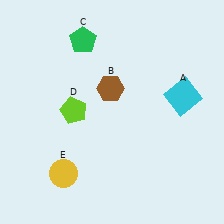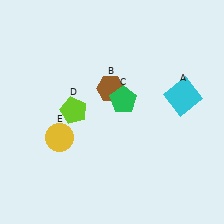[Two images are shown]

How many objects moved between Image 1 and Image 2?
2 objects moved between the two images.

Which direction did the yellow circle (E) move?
The yellow circle (E) moved up.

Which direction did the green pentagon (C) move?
The green pentagon (C) moved down.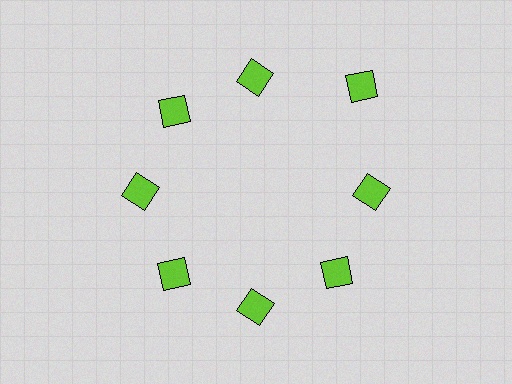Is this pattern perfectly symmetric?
No. The 8 lime diamonds are arranged in a ring, but one element near the 2 o'clock position is pushed outward from the center, breaking the 8-fold rotational symmetry.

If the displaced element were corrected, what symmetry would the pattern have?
It would have 8-fold rotational symmetry — the pattern would map onto itself every 45 degrees.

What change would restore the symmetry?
The symmetry would be restored by moving it inward, back onto the ring so that all 8 diamonds sit at equal angles and equal distance from the center.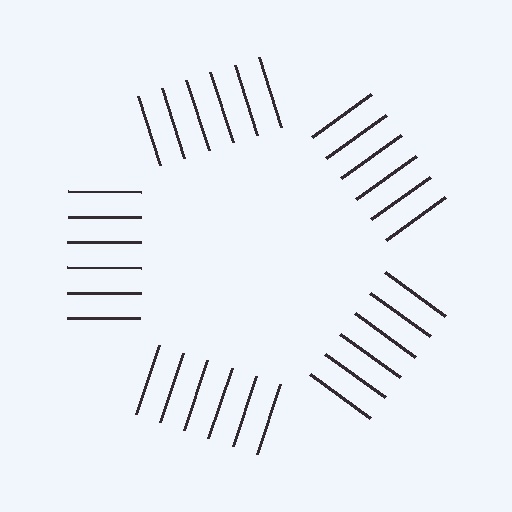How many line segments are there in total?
30 — 6 along each of the 5 edges.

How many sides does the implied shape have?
5 sides — the line-ends trace a pentagon.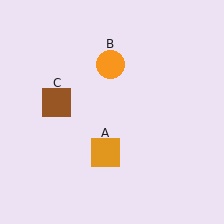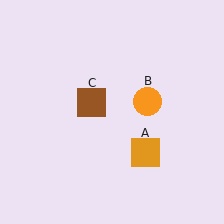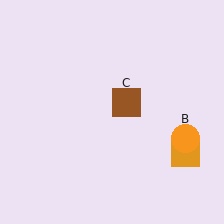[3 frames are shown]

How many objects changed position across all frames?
3 objects changed position: orange square (object A), orange circle (object B), brown square (object C).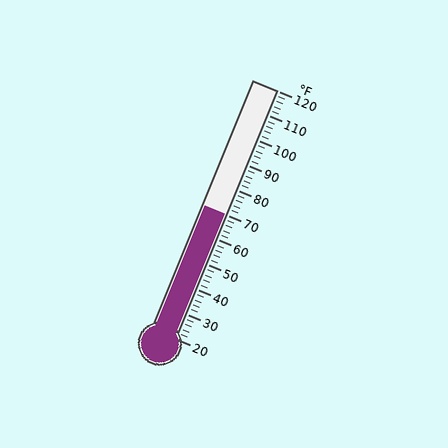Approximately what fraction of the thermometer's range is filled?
The thermometer is filled to approximately 50% of its range.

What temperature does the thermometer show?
The thermometer shows approximately 70°F.